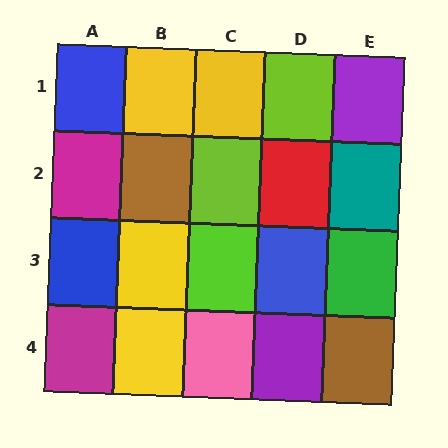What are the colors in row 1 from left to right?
Blue, yellow, yellow, lime, purple.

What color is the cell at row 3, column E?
Green.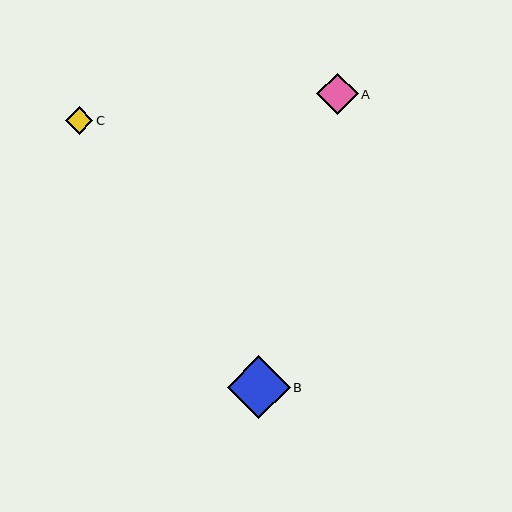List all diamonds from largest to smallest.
From largest to smallest: B, A, C.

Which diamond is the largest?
Diamond B is the largest with a size of approximately 63 pixels.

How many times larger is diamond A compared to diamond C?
Diamond A is approximately 1.5 times the size of diamond C.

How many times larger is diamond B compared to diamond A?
Diamond B is approximately 1.5 times the size of diamond A.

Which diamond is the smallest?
Diamond C is the smallest with a size of approximately 28 pixels.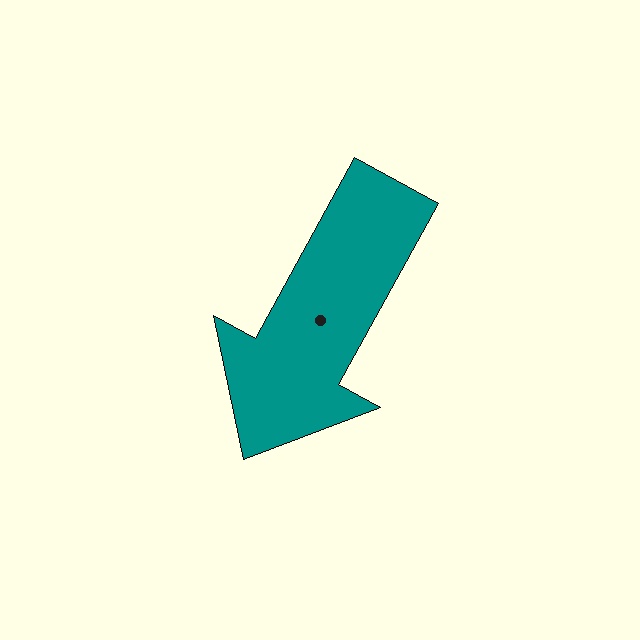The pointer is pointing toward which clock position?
Roughly 7 o'clock.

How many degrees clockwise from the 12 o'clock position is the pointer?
Approximately 209 degrees.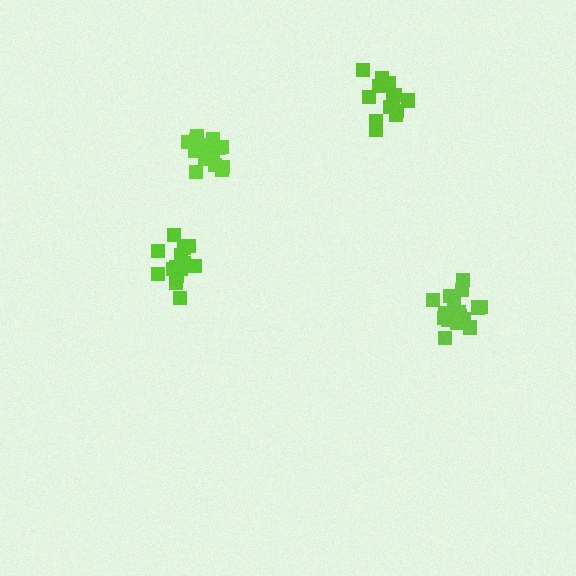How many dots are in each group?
Group 1: 18 dots, Group 2: 15 dots, Group 3: 17 dots, Group 4: 14 dots (64 total).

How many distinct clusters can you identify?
There are 4 distinct clusters.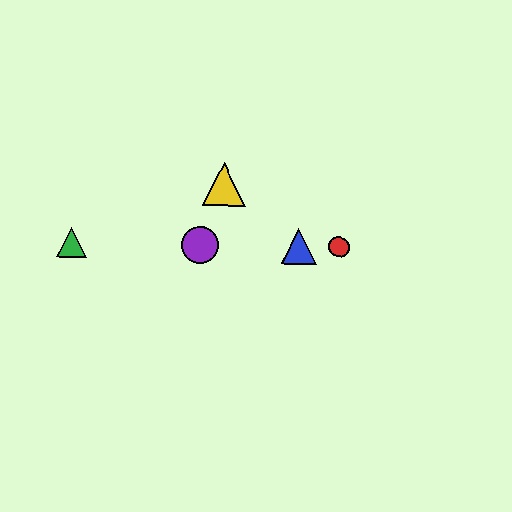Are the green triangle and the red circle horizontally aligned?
Yes, both are at y≈242.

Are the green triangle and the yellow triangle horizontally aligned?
No, the green triangle is at y≈242 and the yellow triangle is at y≈185.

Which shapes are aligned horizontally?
The red circle, the blue triangle, the green triangle, the purple circle are aligned horizontally.